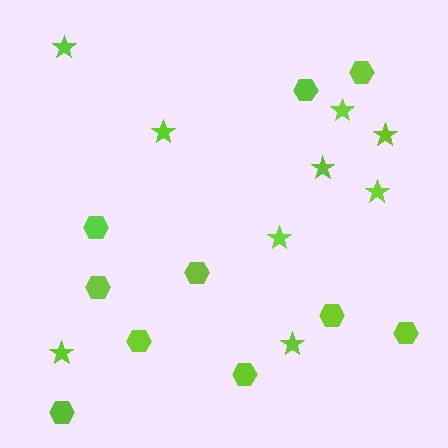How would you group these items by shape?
There are 2 groups: one group of stars (9) and one group of hexagons (10).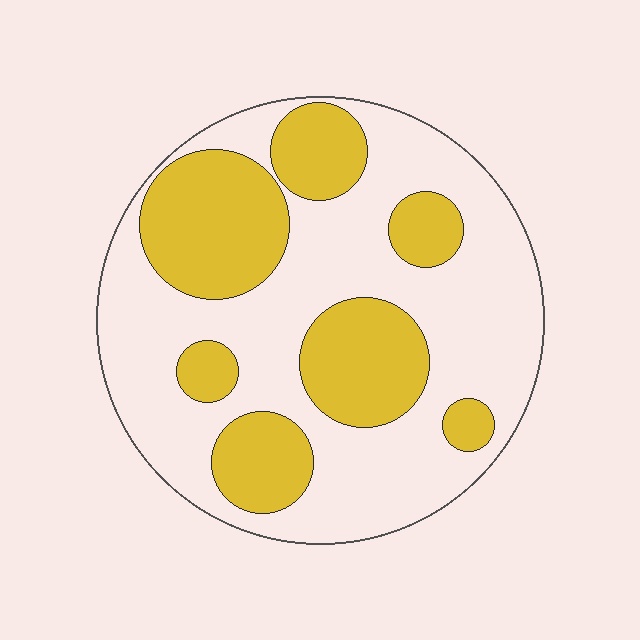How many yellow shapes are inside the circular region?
7.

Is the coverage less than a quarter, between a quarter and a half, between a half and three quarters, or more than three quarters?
Between a quarter and a half.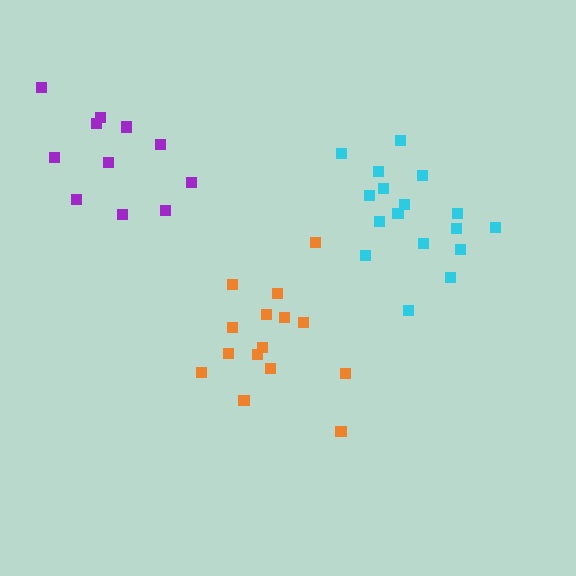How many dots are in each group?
Group 1: 17 dots, Group 2: 15 dots, Group 3: 11 dots (43 total).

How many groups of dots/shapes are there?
There are 3 groups.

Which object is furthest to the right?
The cyan cluster is rightmost.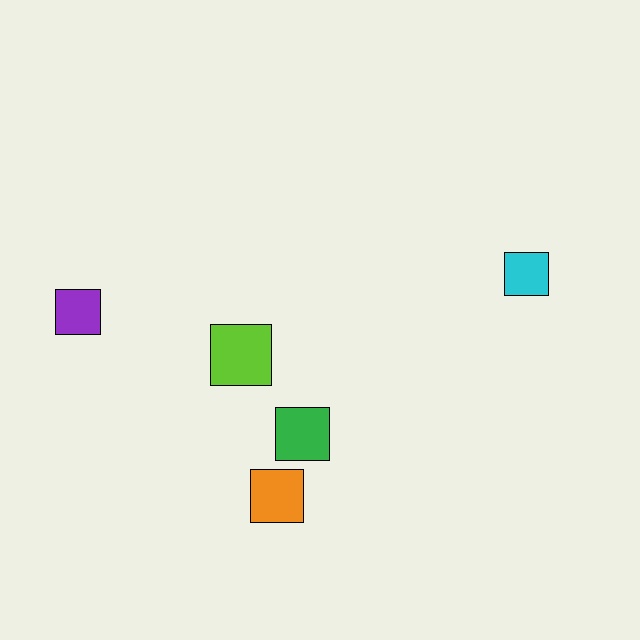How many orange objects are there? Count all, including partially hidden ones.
There is 1 orange object.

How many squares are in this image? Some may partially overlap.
There are 5 squares.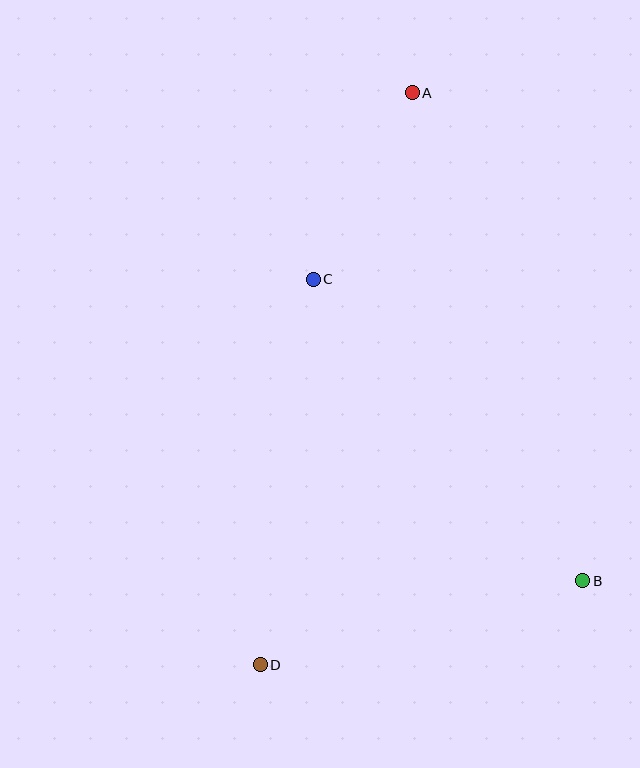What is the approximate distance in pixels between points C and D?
The distance between C and D is approximately 389 pixels.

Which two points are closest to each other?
Points A and C are closest to each other.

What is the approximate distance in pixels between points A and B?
The distance between A and B is approximately 517 pixels.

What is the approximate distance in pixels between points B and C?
The distance between B and C is approximately 405 pixels.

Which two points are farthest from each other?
Points A and D are farthest from each other.